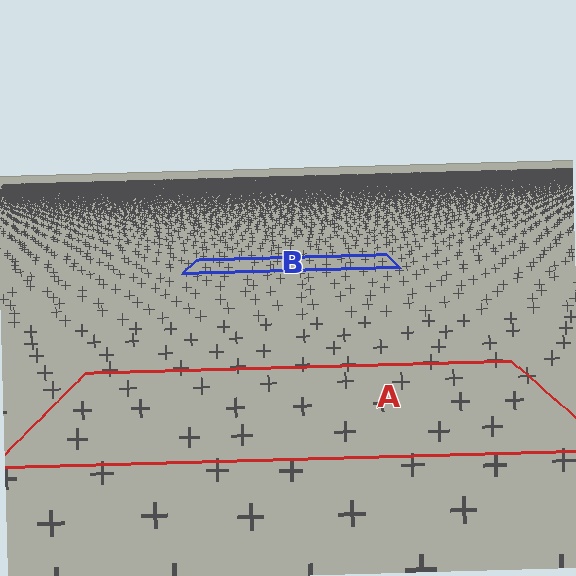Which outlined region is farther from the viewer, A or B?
Region B is farther from the viewer — the texture elements inside it appear smaller and more densely packed.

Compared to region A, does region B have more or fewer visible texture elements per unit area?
Region B has more texture elements per unit area — they are packed more densely because it is farther away.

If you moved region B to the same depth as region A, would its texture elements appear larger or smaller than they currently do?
They would appear larger. At a closer depth, the same texture elements are projected at a bigger on-screen size.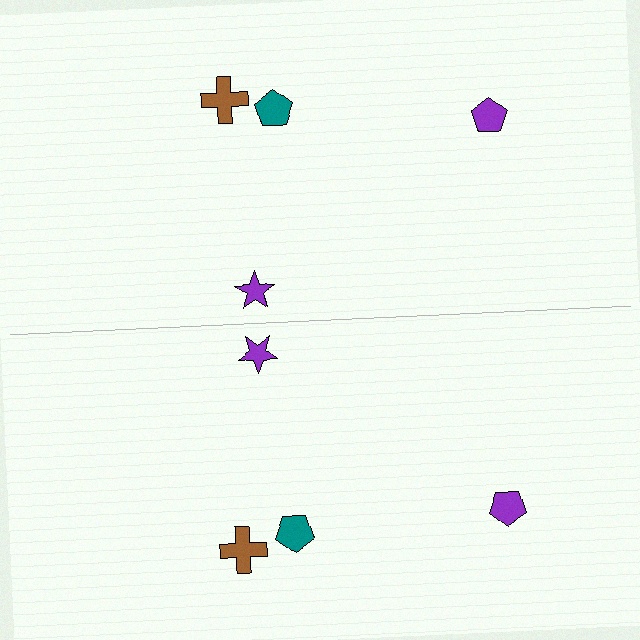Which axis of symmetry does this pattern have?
The pattern has a horizontal axis of symmetry running through the center of the image.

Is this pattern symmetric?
Yes, this pattern has bilateral (reflection) symmetry.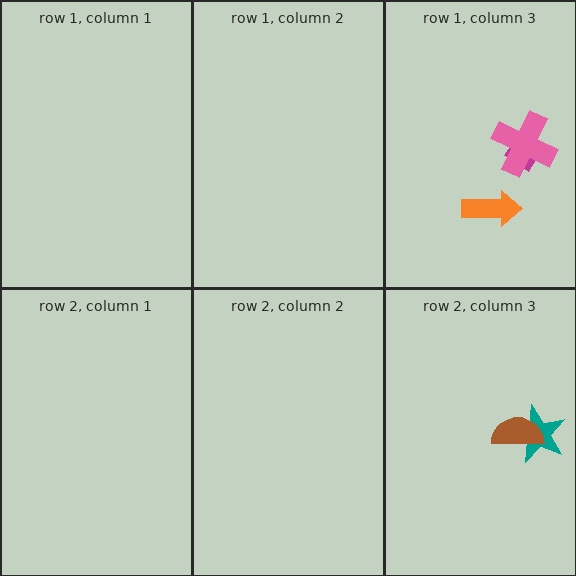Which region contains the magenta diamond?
The row 1, column 3 region.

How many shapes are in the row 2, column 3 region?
2.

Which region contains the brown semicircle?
The row 2, column 3 region.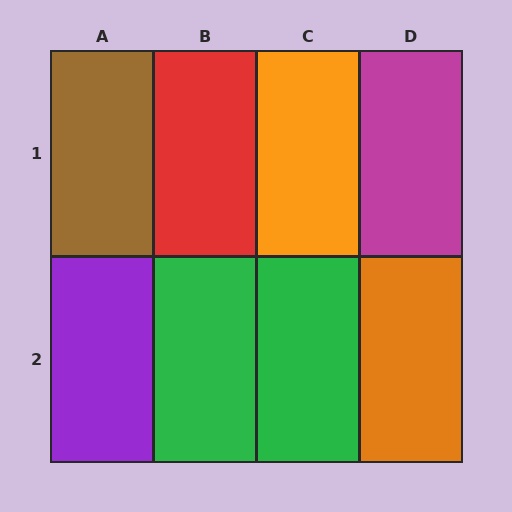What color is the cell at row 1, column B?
Red.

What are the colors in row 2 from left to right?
Purple, green, green, orange.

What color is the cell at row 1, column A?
Brown.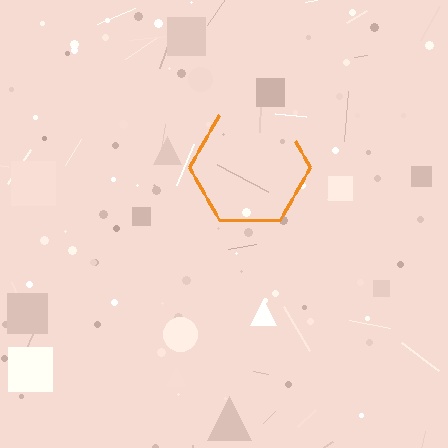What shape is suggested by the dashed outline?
The dashed outline suggests a hexagon.